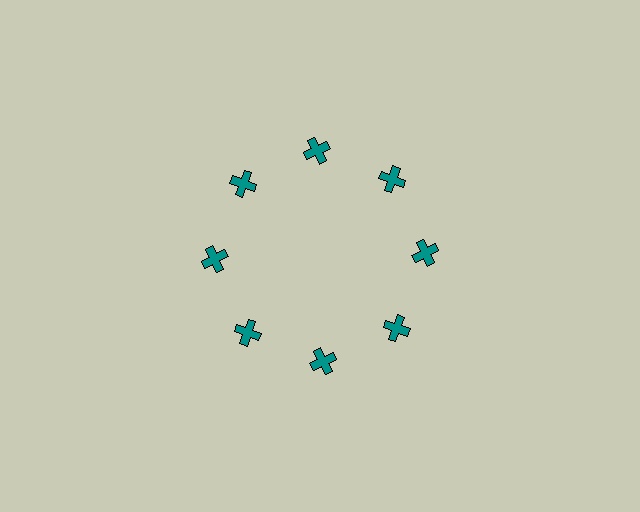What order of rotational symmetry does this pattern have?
This pattern has 8-fold rotational symmetry.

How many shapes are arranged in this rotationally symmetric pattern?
There are 8 shapes, arranged in 8 groups of 1.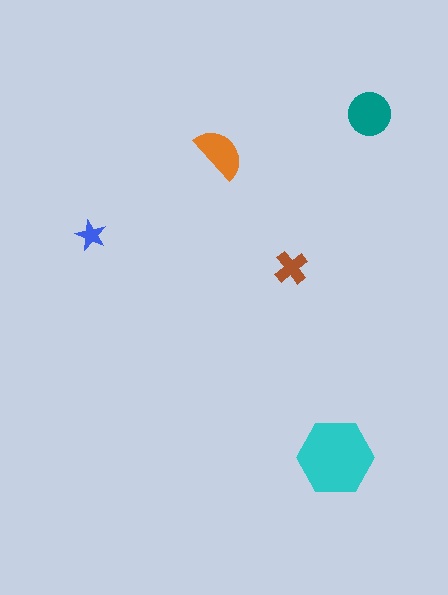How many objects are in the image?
There are 5 objects in the image.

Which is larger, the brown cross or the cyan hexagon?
The cyan hexagon.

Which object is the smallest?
The blue star.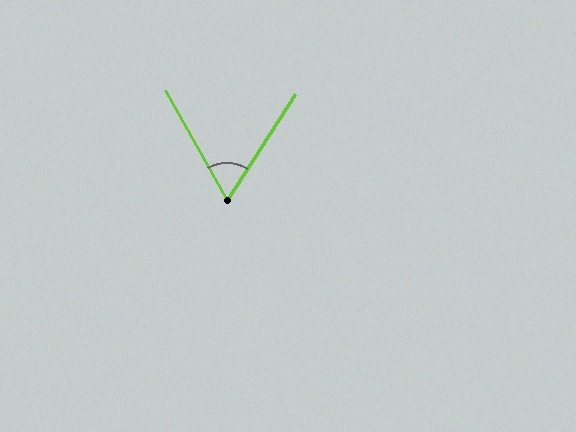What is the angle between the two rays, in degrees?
Approximately 62 degrees.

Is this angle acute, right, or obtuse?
It is acute.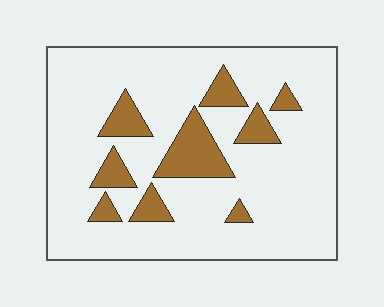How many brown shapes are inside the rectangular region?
9.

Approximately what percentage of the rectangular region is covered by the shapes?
Approximately 15%.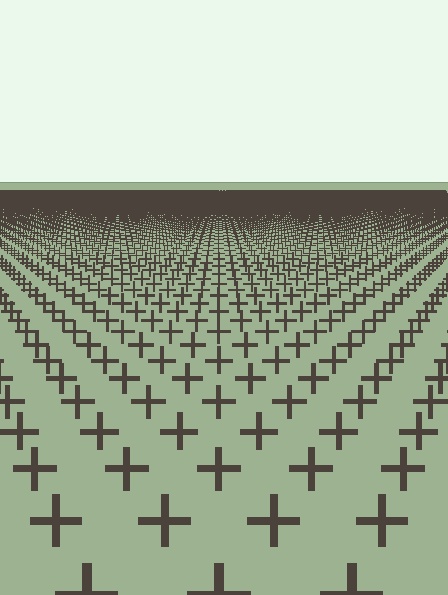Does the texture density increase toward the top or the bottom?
Density increases toward the top.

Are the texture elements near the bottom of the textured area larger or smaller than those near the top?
Larger. Near the bottom, elements are closer to the viewer and appear at a bigger on-screen size.